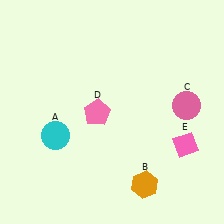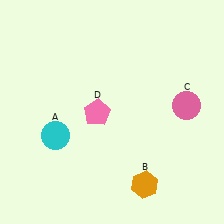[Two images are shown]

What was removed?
The pink diamond (E) was removed in Image 2.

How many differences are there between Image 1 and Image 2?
There is 1 difference between the two images.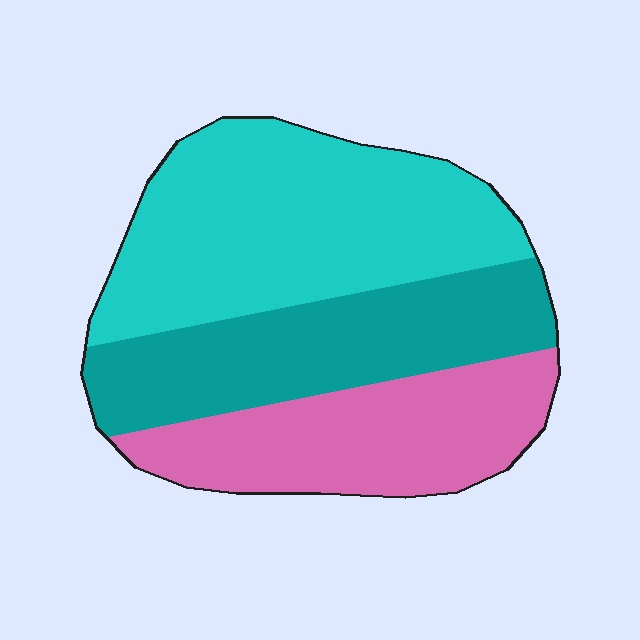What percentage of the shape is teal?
Teal covers 30% of the shape.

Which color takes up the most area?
Cyan, at roughly 40%.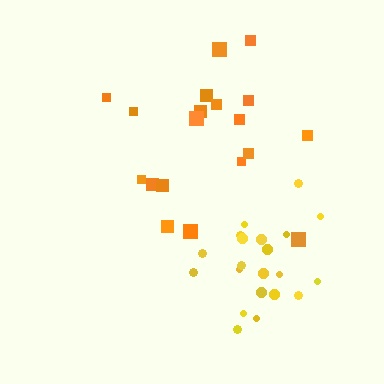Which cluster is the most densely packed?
Yellow.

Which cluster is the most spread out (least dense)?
Orange.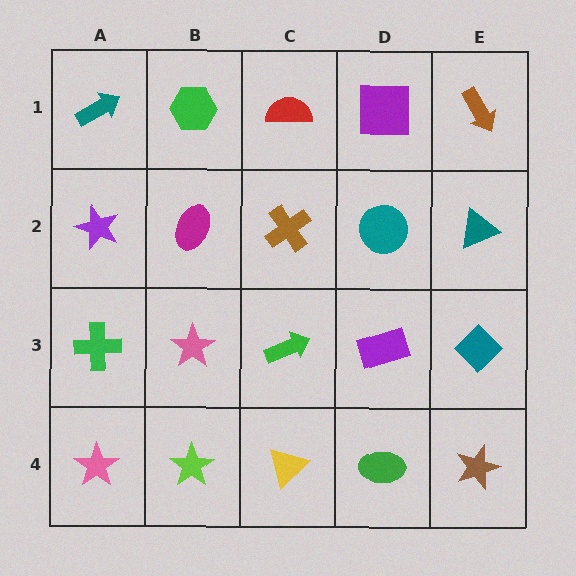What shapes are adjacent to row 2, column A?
A teal arrow (row 1, column A), a green cross (row 3, column A), a magenta ellipse (row 2, column B).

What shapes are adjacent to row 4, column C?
A green arrow (row 3, column C), a lime star (row 4, column B), a green ellipse (row 4, column D).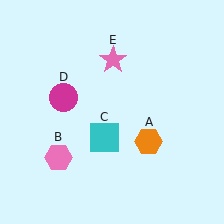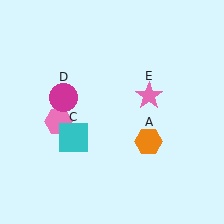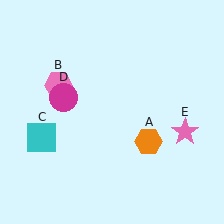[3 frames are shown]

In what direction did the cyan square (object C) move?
The cyan square (object C) moved left.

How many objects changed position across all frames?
3 objects changed position: pink hexagon (object B), cyan square (object C), pink star (object E).